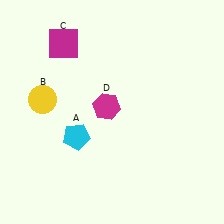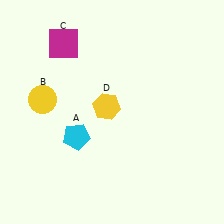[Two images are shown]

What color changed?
The hexagon (D) changed from magenta in Image 1 to yellow in Image 2.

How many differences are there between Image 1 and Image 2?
There is 1 difference between the two images.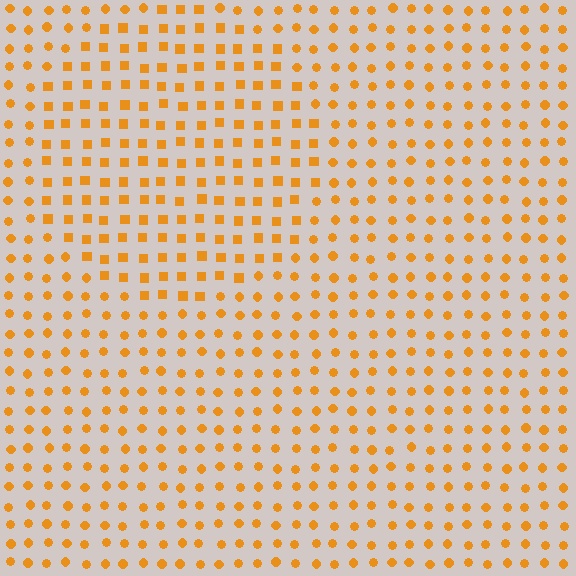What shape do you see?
I see a circle.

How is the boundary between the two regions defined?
The boundary is defined by a change in element shape: squares inside vs. circles outside. All elements share the same color and spacing.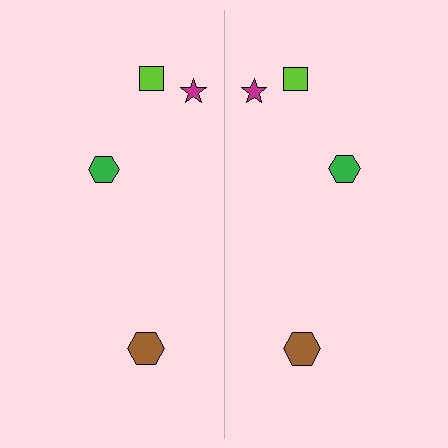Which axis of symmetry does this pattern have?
The pattern has a vertical axis of symmetry running through the center of the image.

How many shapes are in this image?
There are 8 shapes in this image.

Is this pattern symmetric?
Yes, this pattern has bilateral (reflection) symmetry.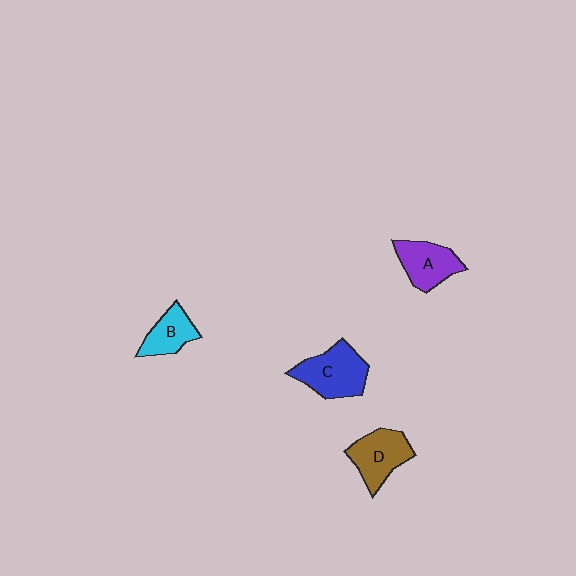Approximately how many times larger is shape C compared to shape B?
Approximately 1.6 times.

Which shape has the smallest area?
Shape B (cyan).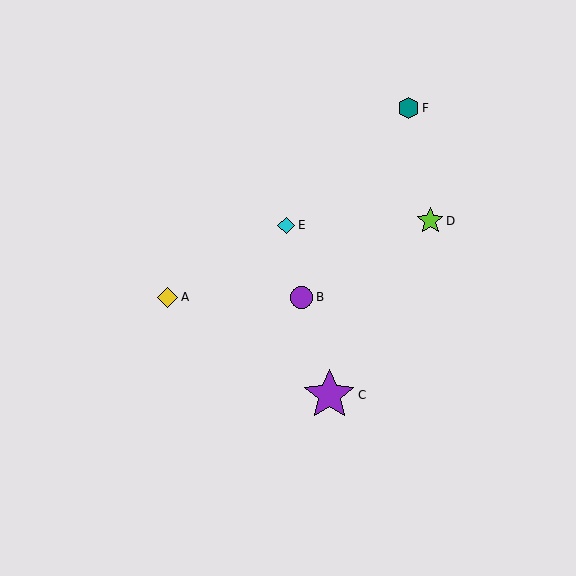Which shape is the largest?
The purple star (labeled C) is the largest.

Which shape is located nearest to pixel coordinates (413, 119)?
The teal hexagon (labeled F) at (409, 108) is nearest to that location.